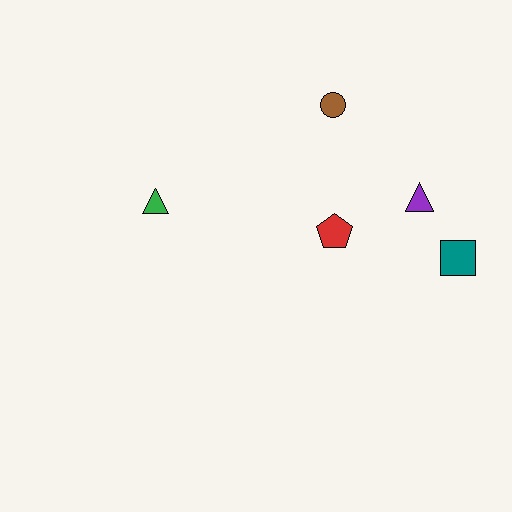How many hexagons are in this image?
There are no hexagons.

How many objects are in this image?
There are 5 objects.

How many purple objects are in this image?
There is 1 purple object.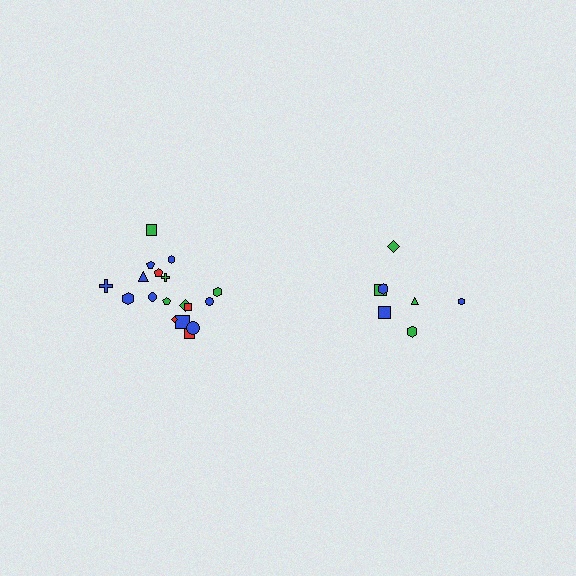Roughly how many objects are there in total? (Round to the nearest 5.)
Roughly 25 objects in total.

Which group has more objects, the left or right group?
The left group.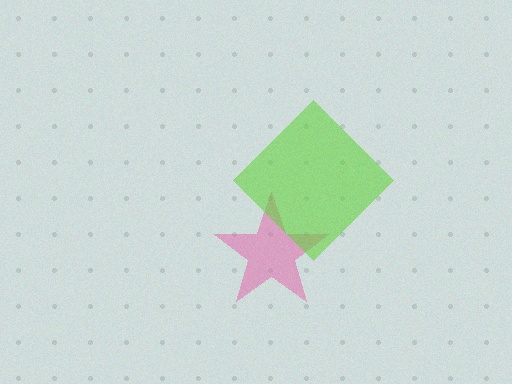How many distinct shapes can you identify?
There are 2 distinct shapes: a pink star, a lime diamond.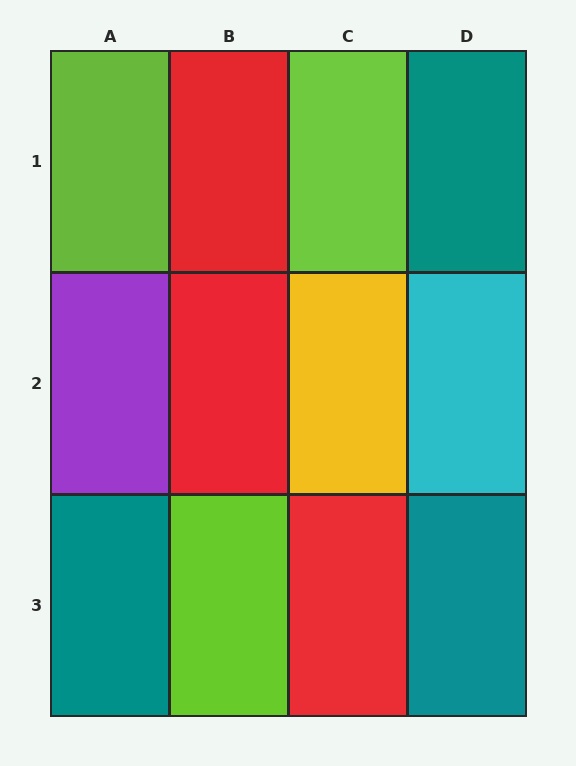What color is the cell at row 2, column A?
Purple.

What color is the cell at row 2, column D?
Cyan.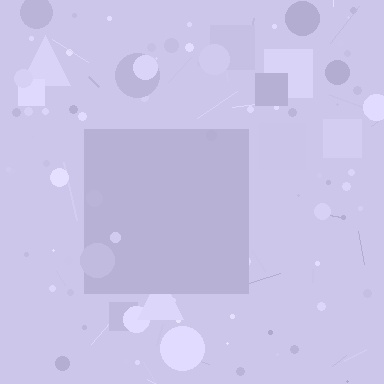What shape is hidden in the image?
A square is hidden in the image.